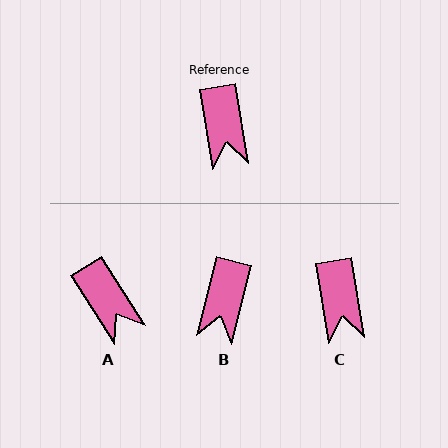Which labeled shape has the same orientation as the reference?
C.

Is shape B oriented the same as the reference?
No, it is off by about 24 degrees.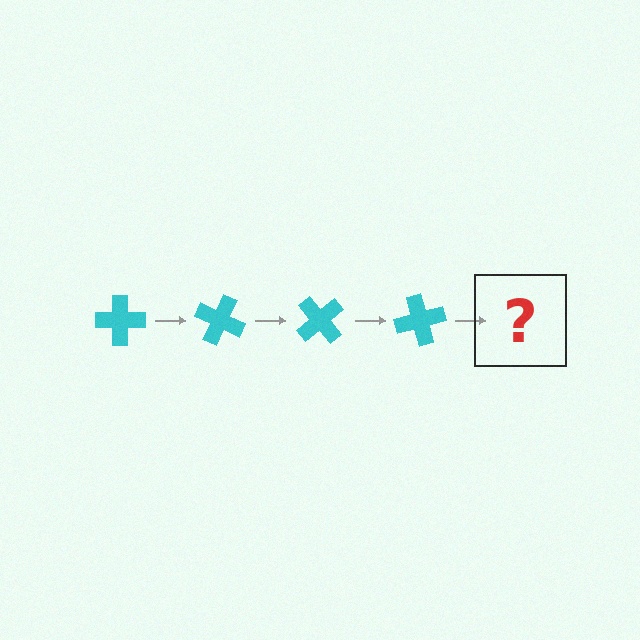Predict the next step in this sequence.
The next step is a cyan cross rotated 100 degrees.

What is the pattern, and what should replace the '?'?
The pattern is that the cross rotates 25 degrees each step. The '?' should be a cyan cross rotated 100 degrees.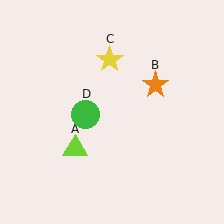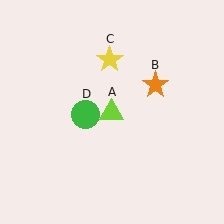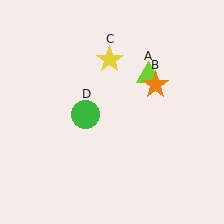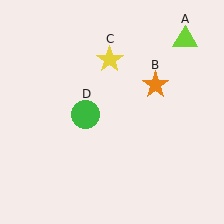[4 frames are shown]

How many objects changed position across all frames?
1 object changed position: lime triangle (object A).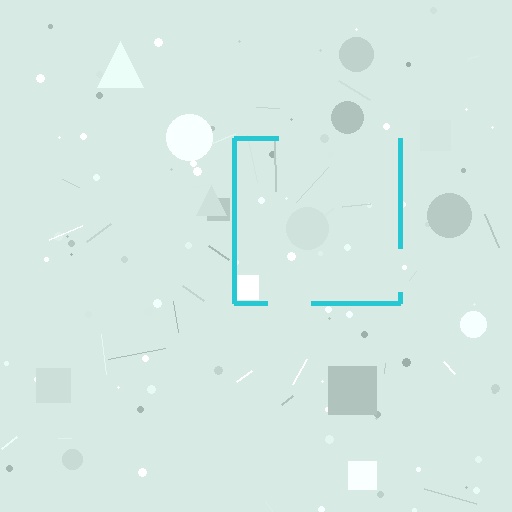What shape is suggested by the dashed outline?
The dashed outline suggests a square.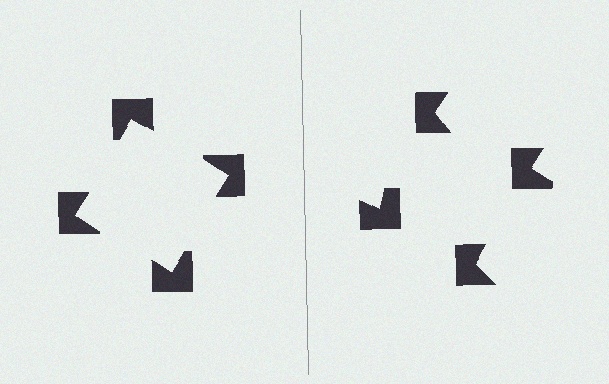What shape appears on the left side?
An illusory square.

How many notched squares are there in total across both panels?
8 — 4 on each side.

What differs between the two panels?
The notched squares are positioned identically on both sides; only the wedge orientations differ. On the left they align to a square; on the right they are misaligned.